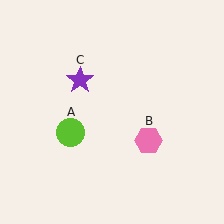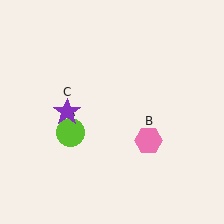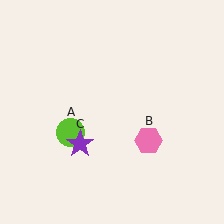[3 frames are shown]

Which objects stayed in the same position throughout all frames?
Lime circle (object A) and pink hexagon (object B) remained stationary.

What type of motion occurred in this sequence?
The purple star (object C) rotated counterclockwise around the center of the scene.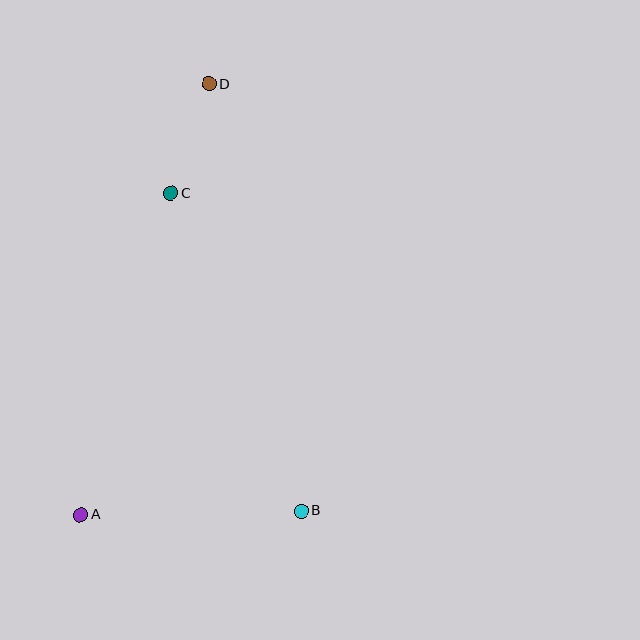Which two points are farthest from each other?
Points A and D are farthest from each other.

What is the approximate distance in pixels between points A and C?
The distance between A and C is approximately 334 pixels.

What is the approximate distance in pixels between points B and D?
The distance between B and D is approximately 437 pixels.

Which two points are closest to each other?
Points C and D are closest to each other.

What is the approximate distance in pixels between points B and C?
The distance between B and C is approximately 344 pixels.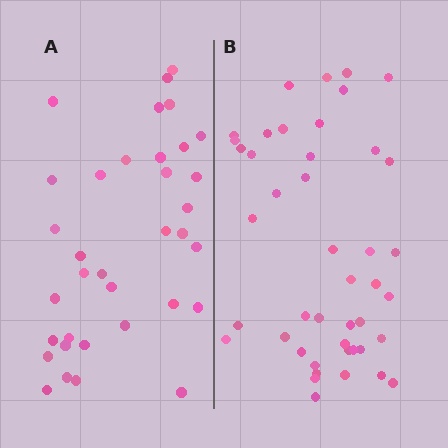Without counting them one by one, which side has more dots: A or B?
Region B (the right region) has more dots.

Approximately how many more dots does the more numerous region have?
Region B has roughly 8 or so more dots than region A.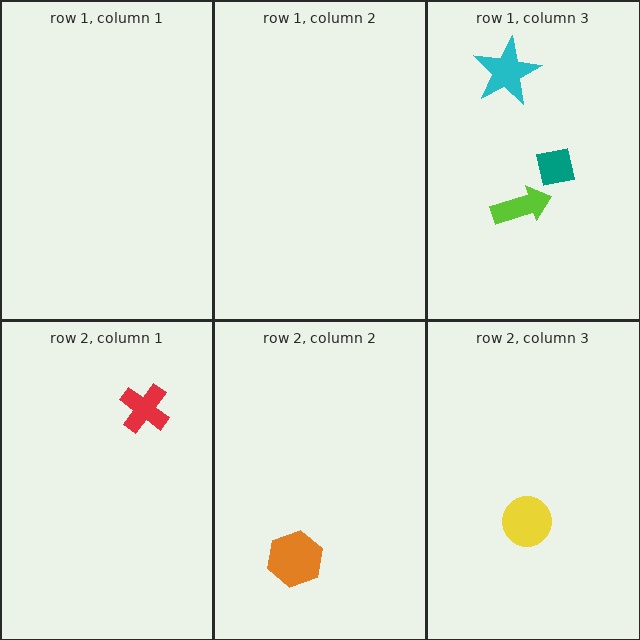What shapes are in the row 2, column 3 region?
The yellow circle.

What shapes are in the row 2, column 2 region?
The orange hexagon.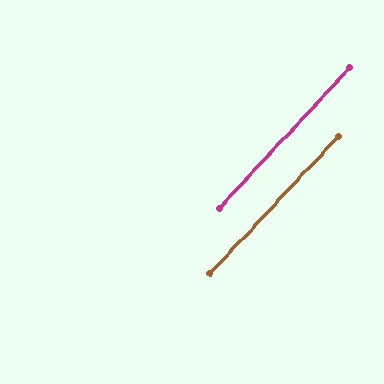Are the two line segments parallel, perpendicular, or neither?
Parallel — their directions differ by only 0.0°.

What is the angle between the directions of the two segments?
Approximately 0 degrees.